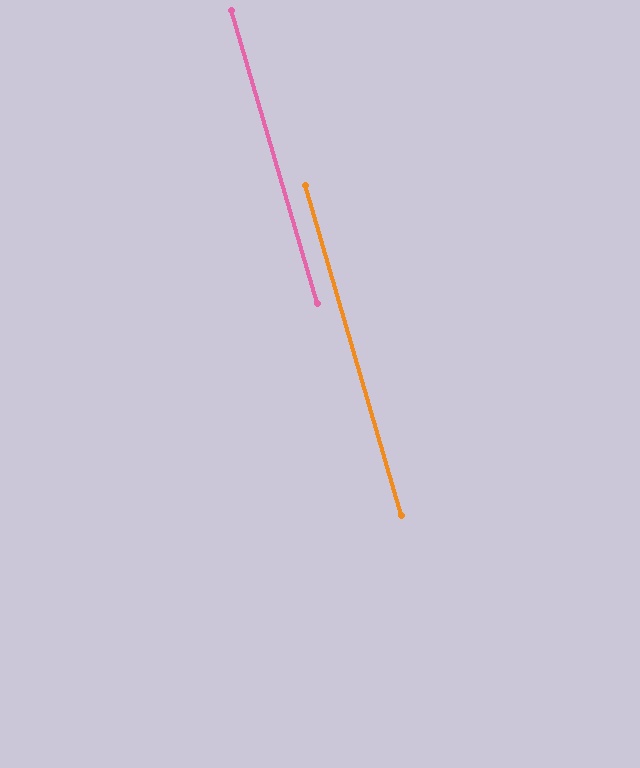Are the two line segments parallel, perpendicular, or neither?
Parallel — their directions differ by only 0.1°.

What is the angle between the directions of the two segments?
Approximately 0 degrees.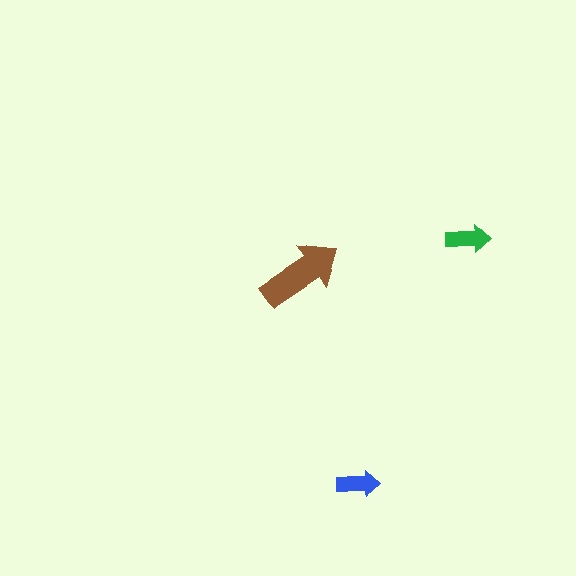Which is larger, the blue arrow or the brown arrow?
The brown one.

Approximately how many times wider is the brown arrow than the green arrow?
About 2 times wider.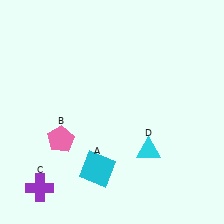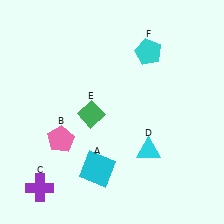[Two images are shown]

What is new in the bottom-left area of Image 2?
A green diamond (E) was added in the bottom-left area of Image 2.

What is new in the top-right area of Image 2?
A cyan pentagon (F) was added in the top-right area of Image 2.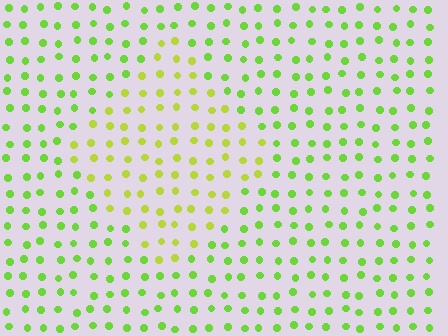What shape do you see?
I see a diamond.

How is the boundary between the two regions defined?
The boundary is defined purely by a slight shift in hue (about 28 degrees). Spacing, size, and orientation are identical on both sides.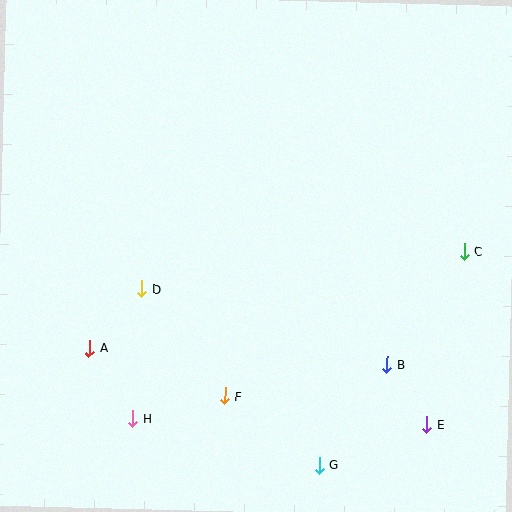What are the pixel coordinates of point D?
Point D is at (142, 289).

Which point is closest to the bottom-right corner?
Point E is closest to the bottom-right corner.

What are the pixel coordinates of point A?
Point A is at (90, 348).